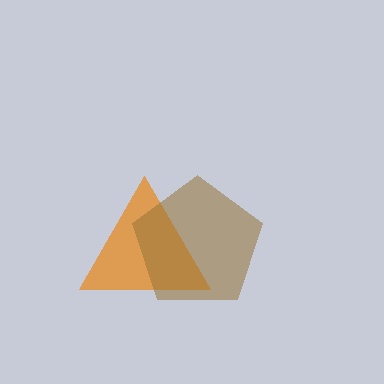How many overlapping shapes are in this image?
There are 2 overlapping shapes in the image.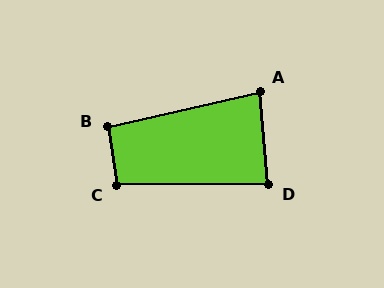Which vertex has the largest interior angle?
C, at approximately 98 degrees.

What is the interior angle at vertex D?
Approximately 86 degrees (approximately right).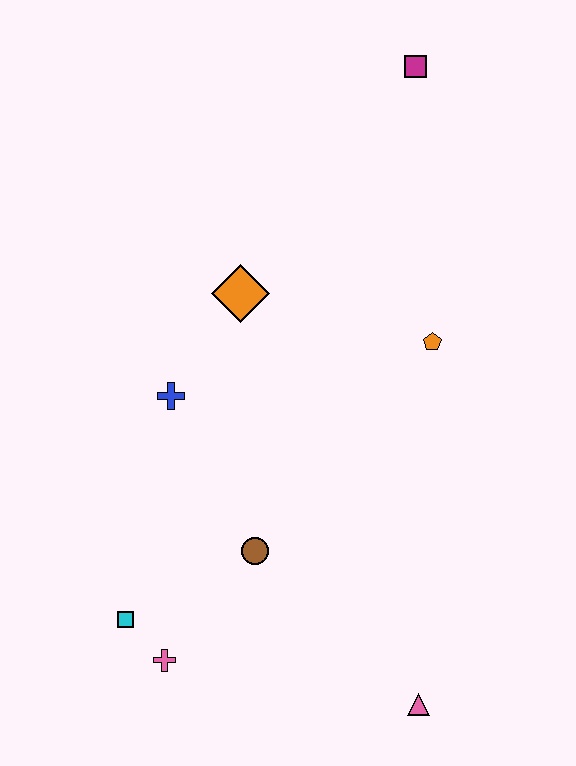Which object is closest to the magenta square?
The orange pentagon is closest to the magenta square.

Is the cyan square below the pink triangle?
No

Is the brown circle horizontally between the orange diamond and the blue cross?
No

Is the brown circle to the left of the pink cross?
No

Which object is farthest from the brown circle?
The magenta square is farthest from the brown circle.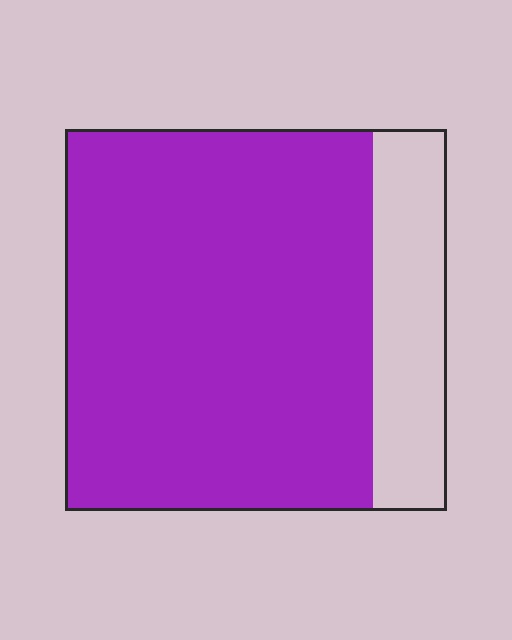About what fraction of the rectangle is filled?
About four fifths (4/5).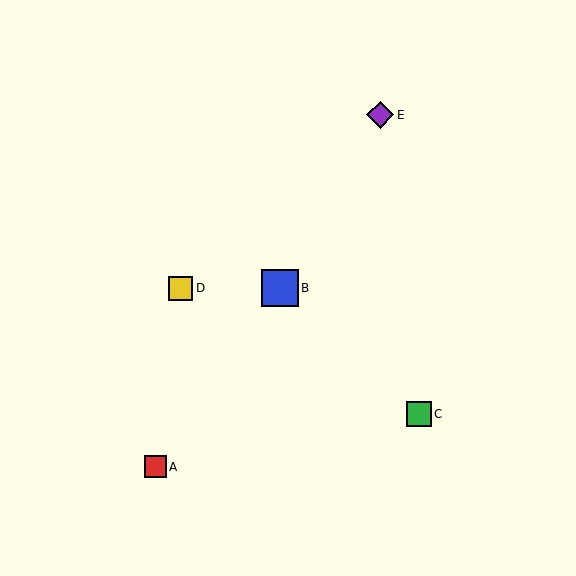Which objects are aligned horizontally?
Objects B, D are aligned horizontally.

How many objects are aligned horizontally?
2 objects (B, D) are aligned horizontally.